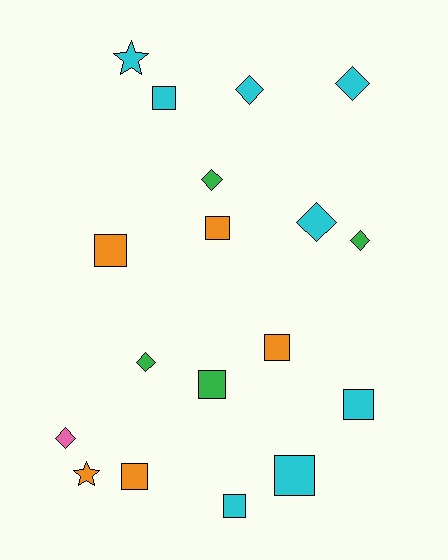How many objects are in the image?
There are 18 objects.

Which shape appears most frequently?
Square, with 9 objects.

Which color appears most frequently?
Cyan, with 8 objects.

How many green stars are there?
There are no green stars.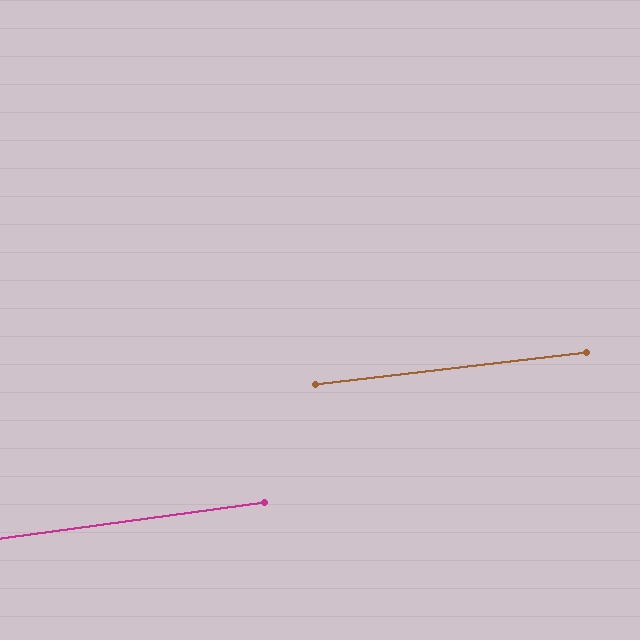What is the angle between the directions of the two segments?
Approximately 1 degree.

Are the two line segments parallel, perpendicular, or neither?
Parallel — their directions differ by only 1.0°.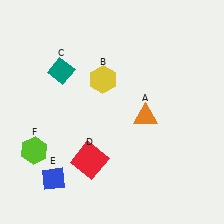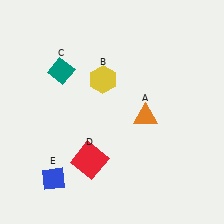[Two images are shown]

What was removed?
The lime hexagon (F) was removed in Image 2.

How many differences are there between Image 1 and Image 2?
There is 1 difference between the two images.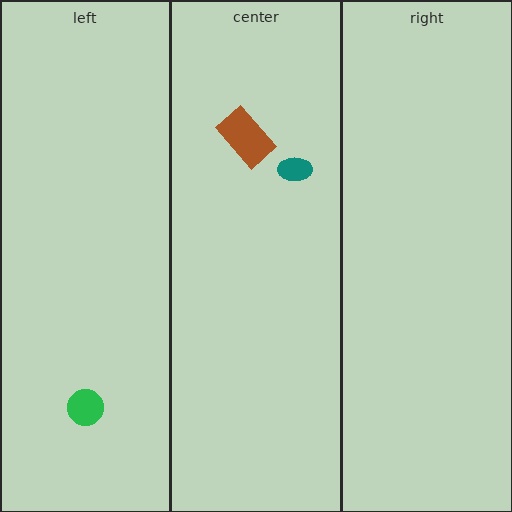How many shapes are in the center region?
2.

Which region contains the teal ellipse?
The center region.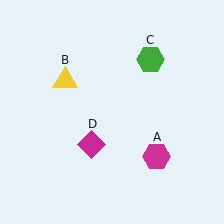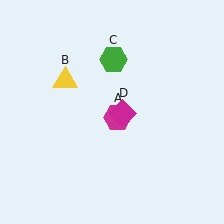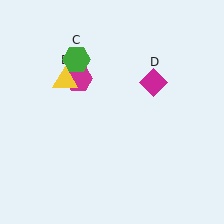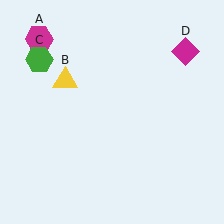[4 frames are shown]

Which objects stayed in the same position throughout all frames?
Yellow triangle (object B) remained stationary.